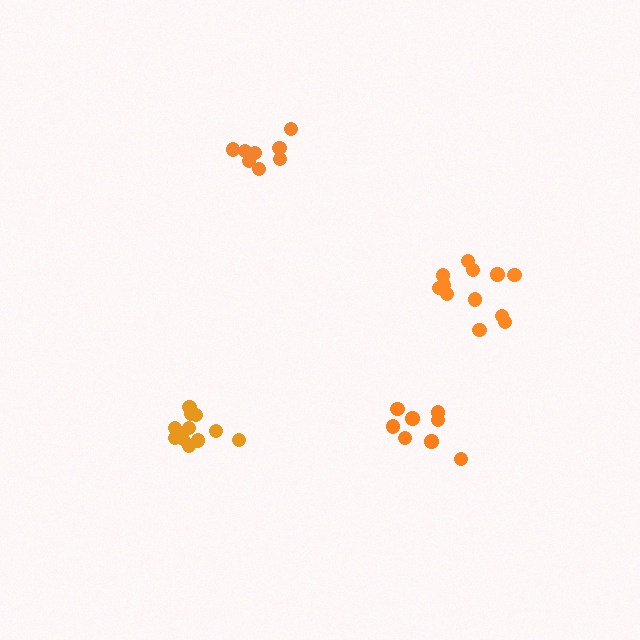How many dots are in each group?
Group 1: 8 dots, Group 2: 13 dots, Group 3: 12 dots, Group 4: 8 dots (41 total).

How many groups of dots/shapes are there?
There are 4 groups.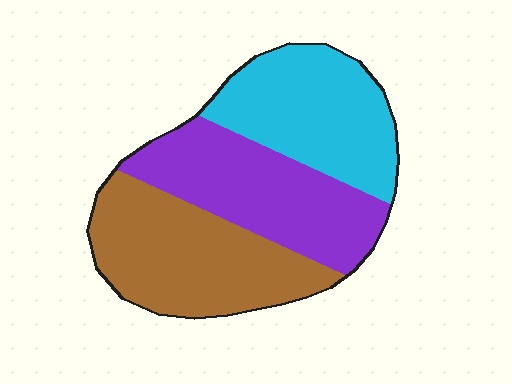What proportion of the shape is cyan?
Cyan covers about 30% of the shape.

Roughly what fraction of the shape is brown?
Brown covers around 35% of the shape.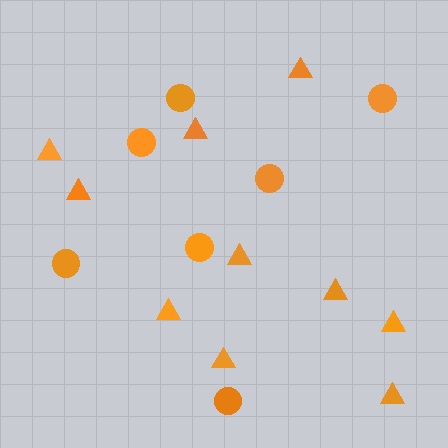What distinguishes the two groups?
There are 2 groups: one group of triangles (10) and one group of circles (7).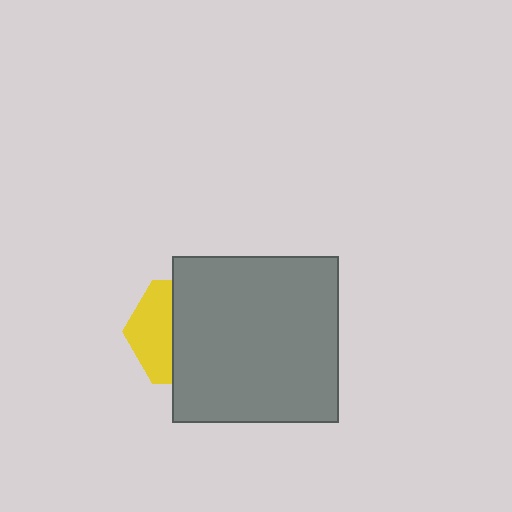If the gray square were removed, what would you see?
You would see the complete yellow hexagon.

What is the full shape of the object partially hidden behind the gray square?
The partially hidden object is a yellow hexagon.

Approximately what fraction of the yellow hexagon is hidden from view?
Roughly 62% of the yellow hexagon is hidden behind the gray square.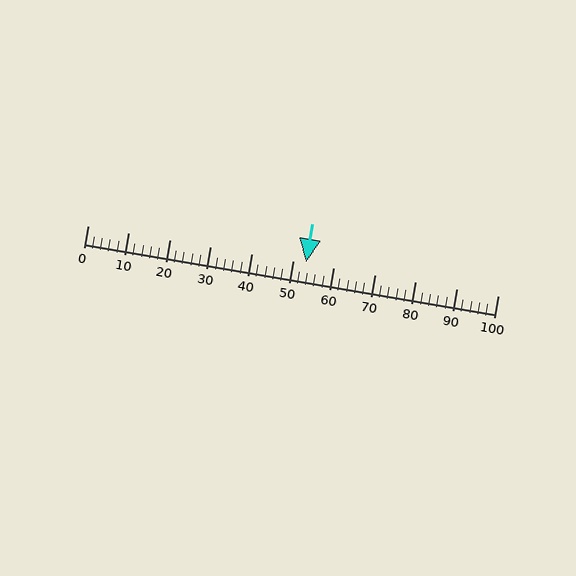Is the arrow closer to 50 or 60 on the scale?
The arrow is closer to 50.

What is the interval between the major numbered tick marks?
The major tick marks are spaced 10 units apart.